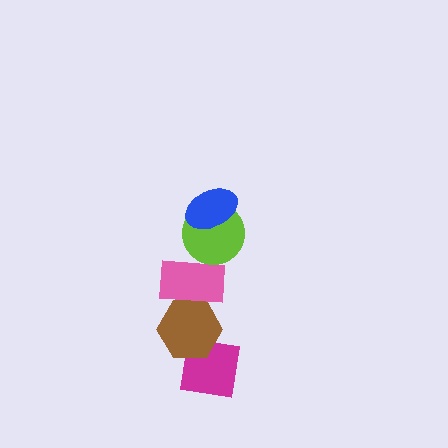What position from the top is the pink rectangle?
The pink rectangle is 3rd from the top.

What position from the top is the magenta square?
The magenta square is 5th from the top.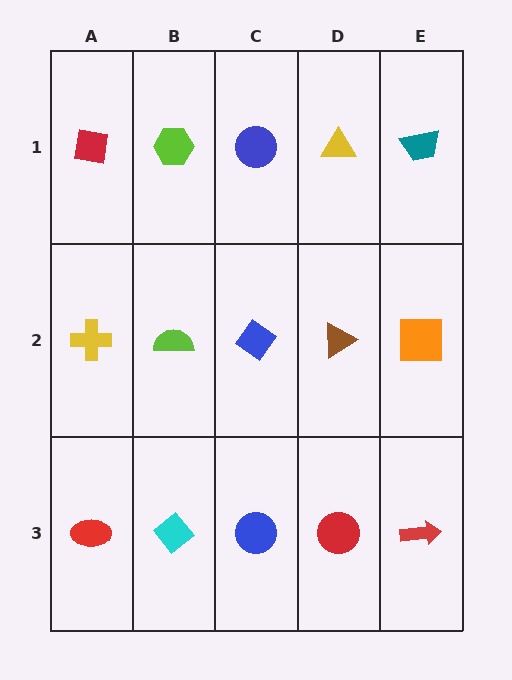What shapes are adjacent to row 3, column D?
A brown triangle (row 2, column D), a blue circle (row 3, column C), a red arrow (row 3, column E).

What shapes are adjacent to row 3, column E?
An orange square (row 2, column E), a red circle (row 3, column D).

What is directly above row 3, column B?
A lime semicircle.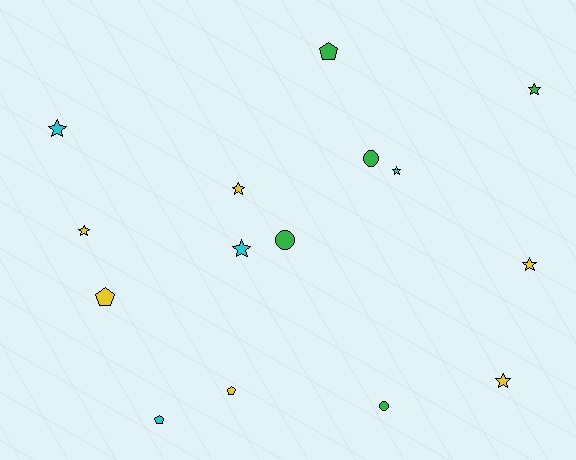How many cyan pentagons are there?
There is 1 cyan pentagon.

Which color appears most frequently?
Yellow, with 6 objects.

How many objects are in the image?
There are 15 objects.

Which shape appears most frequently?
Star, with 8 objects.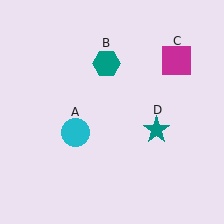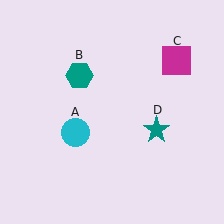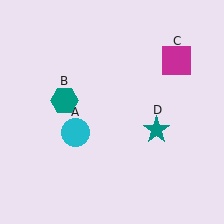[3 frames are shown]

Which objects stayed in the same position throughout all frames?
Cyan circle (object A) and magenta square (object C) and teal star (object D) remained stationary.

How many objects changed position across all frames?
1 object changed position: teal hexagon (object B).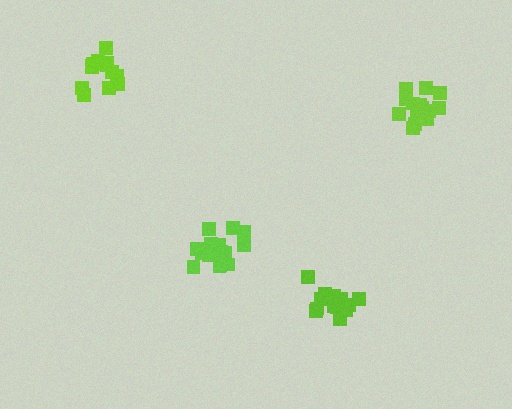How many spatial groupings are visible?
There are 4 spatial groupings.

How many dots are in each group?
Group 1: 16 dots, Group 2: 16 dots, Group 3: 13 dots, Group 4: 18 dots (63 total).